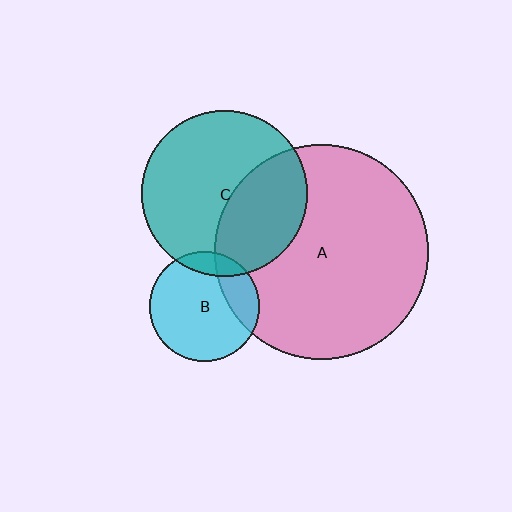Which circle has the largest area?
Circle A (pink).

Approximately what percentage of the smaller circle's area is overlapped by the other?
Approximately 40%.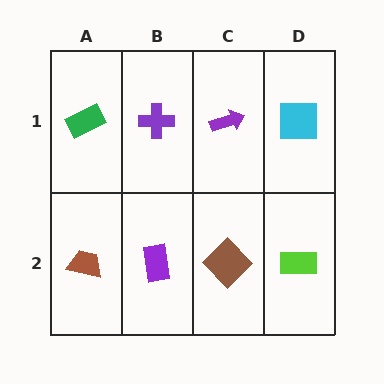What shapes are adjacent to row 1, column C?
A brown diamond (row 2, column C), a purple cross (row 1, column B), a cyan square (row 1, column D).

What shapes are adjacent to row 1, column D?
A lime rectangle (row 2, column D), a purple arrow (row 1, column C).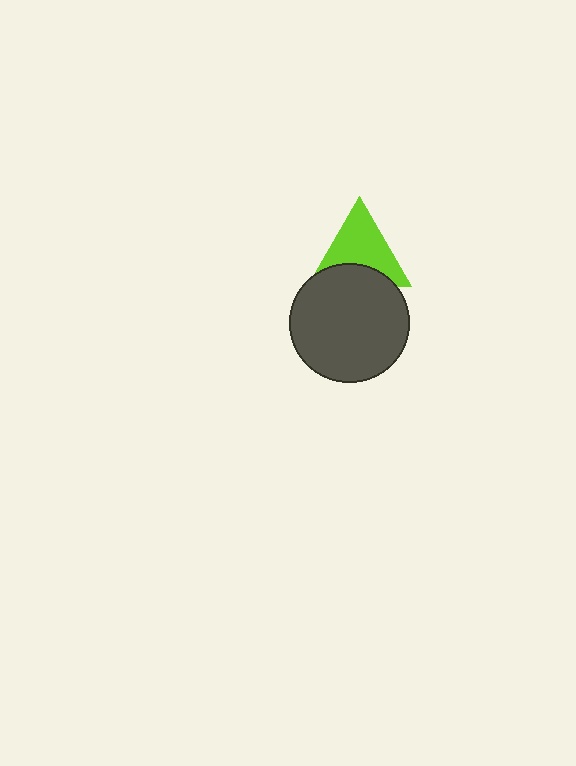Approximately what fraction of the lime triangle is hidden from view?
Roughly 33% of the lime triangle is hidden behind the dark gray circle.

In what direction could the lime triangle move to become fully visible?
The lime triangle could move up. That would shift it out from behind the dark gray circle entirely.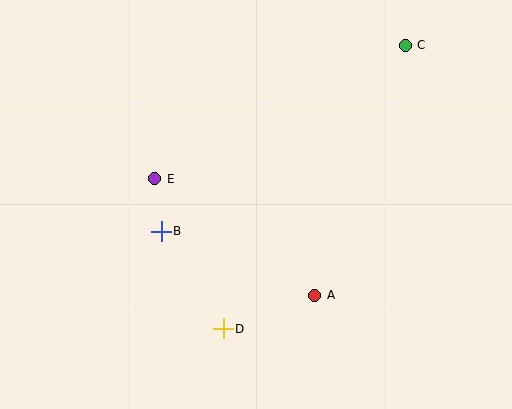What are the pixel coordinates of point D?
Point D is at (223, 329).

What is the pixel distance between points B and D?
The distance between B and D is 115 pixels.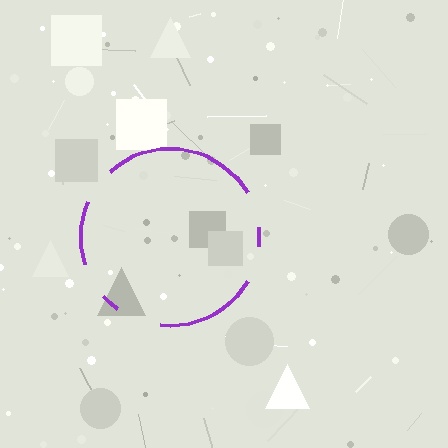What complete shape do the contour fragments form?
The contour fragments form a circle.